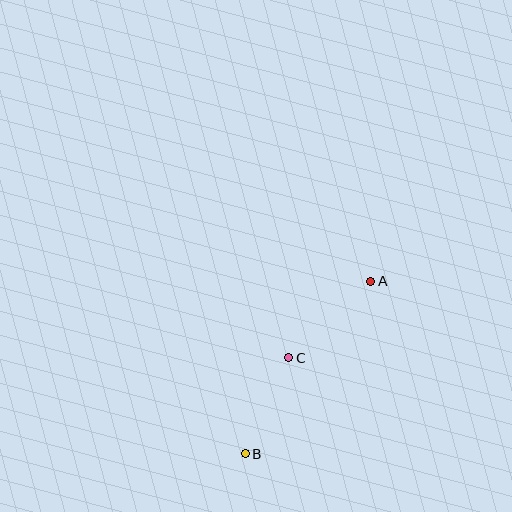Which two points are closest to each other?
Points B and C are closest to each other.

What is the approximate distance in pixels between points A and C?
The distance between A and C is approximately 112 pixels.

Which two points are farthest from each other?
Points A and B are farthest from each other.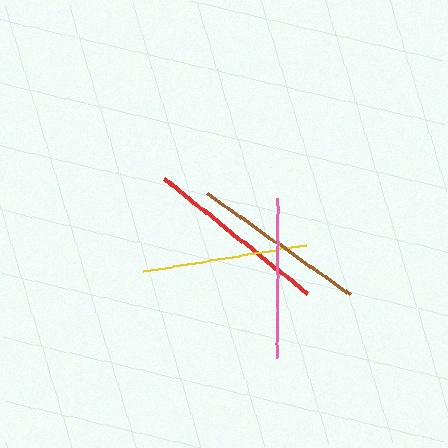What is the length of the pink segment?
The pink segment is approximately 159 pixels long.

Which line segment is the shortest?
The pink line is the shortest at approximately 159 pixels.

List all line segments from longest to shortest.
From longest to shortest: red, brown, yellow, pink.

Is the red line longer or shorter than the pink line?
The red line is longer than the pink line.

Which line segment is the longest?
The red line is the longest at approximately 184 pixels.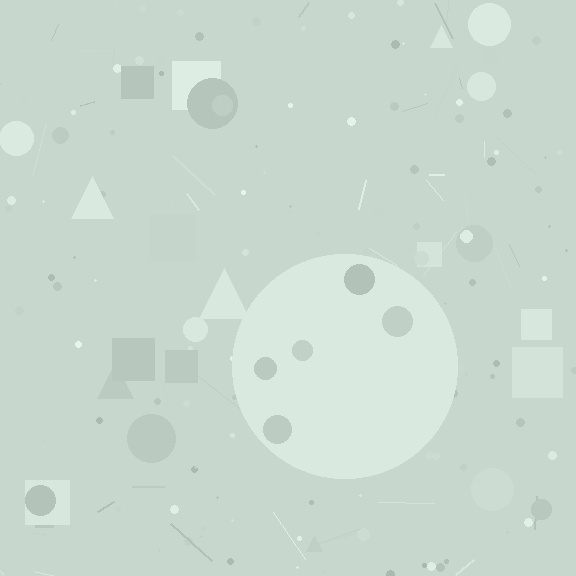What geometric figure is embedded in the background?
A circle is embedded in the background.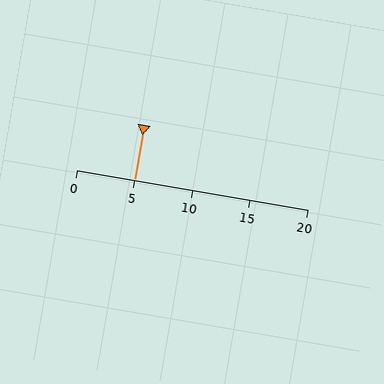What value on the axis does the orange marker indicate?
The marker indicates approximately 5.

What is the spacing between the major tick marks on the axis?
The major ticks are spaced 5 apart.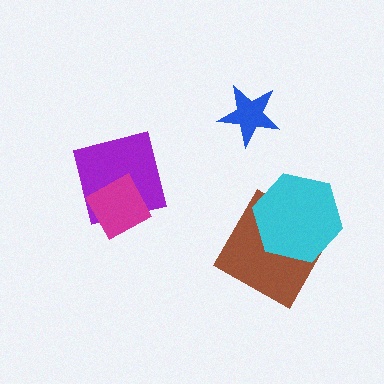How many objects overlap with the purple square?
1 object overlaps with the purple square.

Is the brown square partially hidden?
Yes, it is partially covered by another shape.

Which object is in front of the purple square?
The magenta diamond is in front of the purple square.